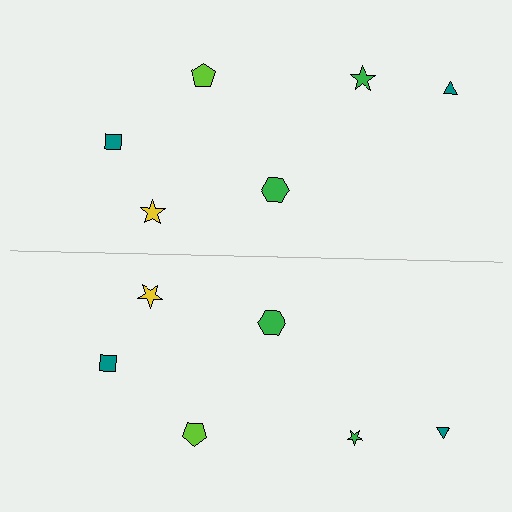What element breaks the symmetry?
The green star on the bottom side has a different size than its mirror counterpart.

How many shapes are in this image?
There are 12 shapes in this image.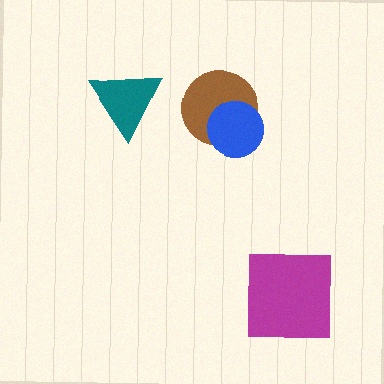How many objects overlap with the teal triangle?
0 objects overlap with the teal triangle.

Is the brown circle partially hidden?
Yes, it is partially covered by another shape.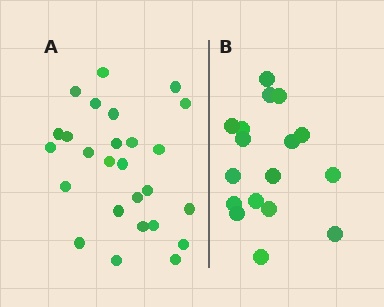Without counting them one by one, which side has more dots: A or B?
Region A (the left region) has more dots.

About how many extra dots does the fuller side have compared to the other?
Region A has roughly 8 or so more dots than region B.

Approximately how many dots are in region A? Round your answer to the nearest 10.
About 30 dots. (The exact count is 26, which rounds to 30.)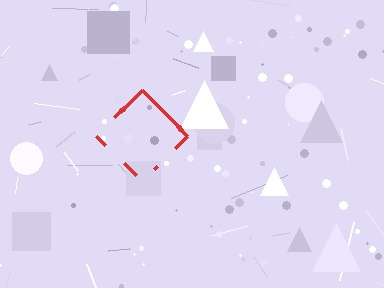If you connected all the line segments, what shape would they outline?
They would outline a diamond.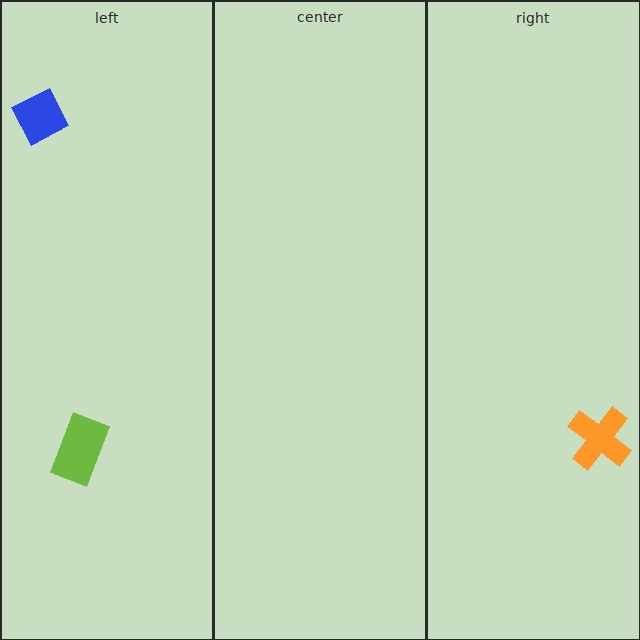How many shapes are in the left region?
2.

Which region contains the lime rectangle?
The left region.